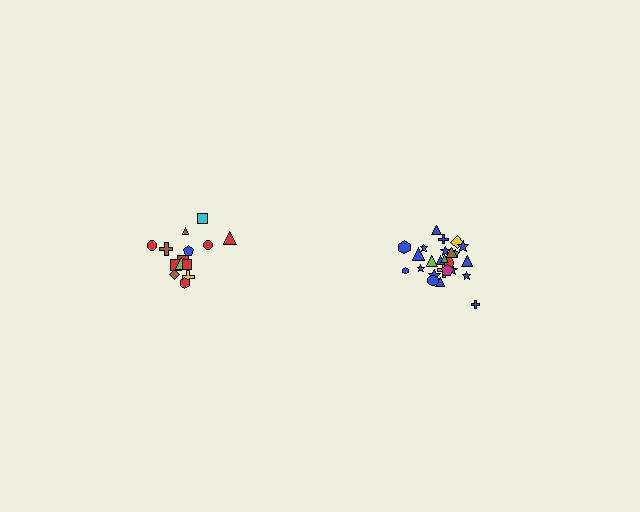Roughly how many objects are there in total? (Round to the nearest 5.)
Roughly 40 objects in total.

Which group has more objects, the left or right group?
The right group.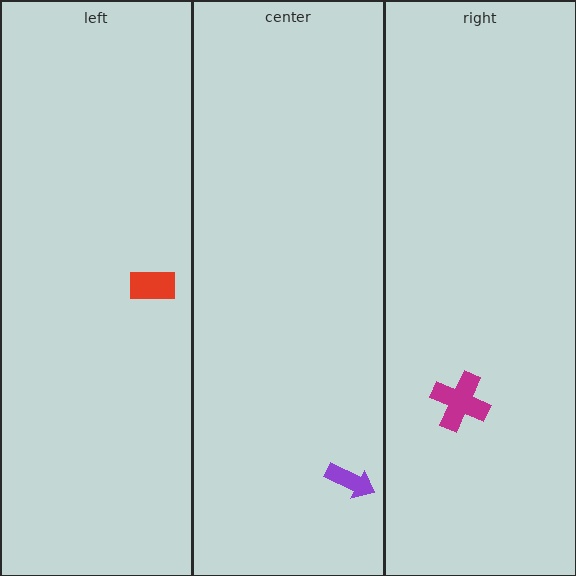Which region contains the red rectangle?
The left region.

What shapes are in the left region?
The red rectangle.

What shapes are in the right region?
The magenta cross.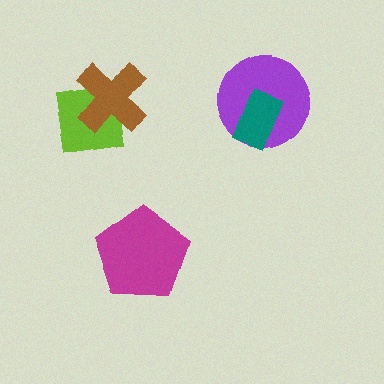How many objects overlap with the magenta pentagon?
0 objects overlap with the magenta pentagon.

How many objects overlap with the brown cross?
1 object overlaps with the brown cross.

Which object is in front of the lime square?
The brown cross is in front of the lime square.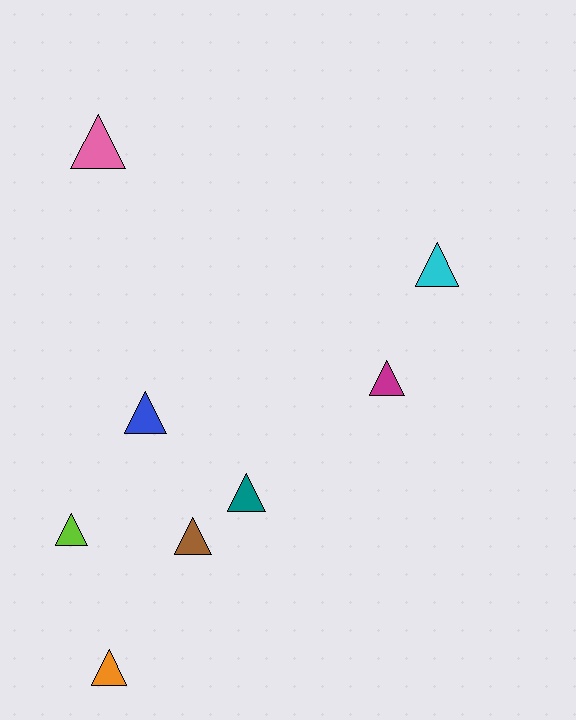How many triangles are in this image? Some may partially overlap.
There are 8 triangles.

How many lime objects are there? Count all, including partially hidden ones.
There is 1 lime object.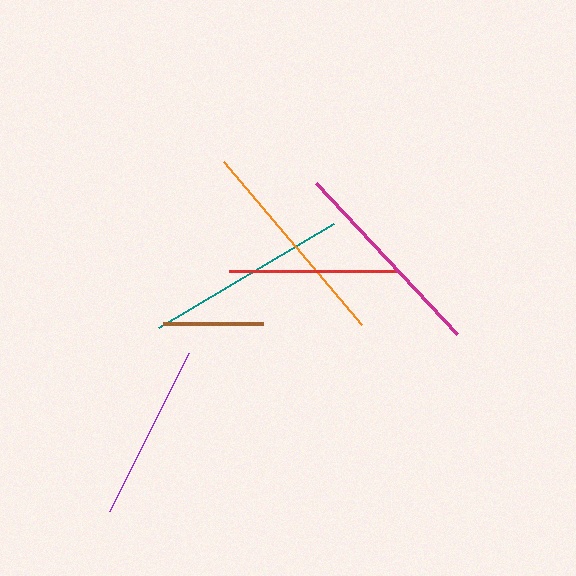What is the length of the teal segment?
The teal segment is approximately 203 pixels long.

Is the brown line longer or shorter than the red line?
The red line is longer than the brown line.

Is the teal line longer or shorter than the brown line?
The teal line is longer than the brown line.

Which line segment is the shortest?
The brown line is the shortest at approximately 100 pixels.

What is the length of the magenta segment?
The magenta segment is approximately 207 pixels long.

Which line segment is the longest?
The orange line is the longest at approximately 214 pixels.